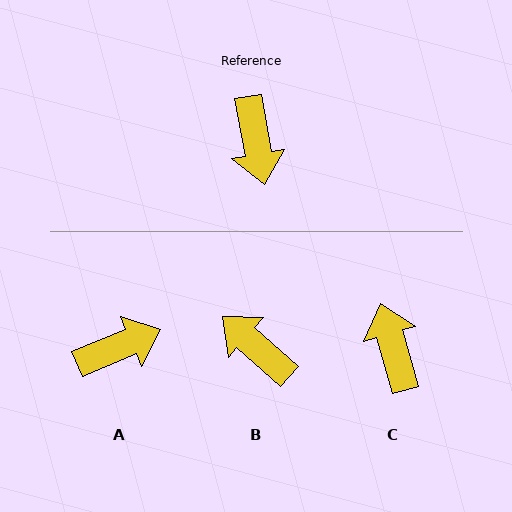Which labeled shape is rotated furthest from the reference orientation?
C, about 174 degrees away.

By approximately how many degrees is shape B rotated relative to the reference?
Approximately 142 degrees clockwise.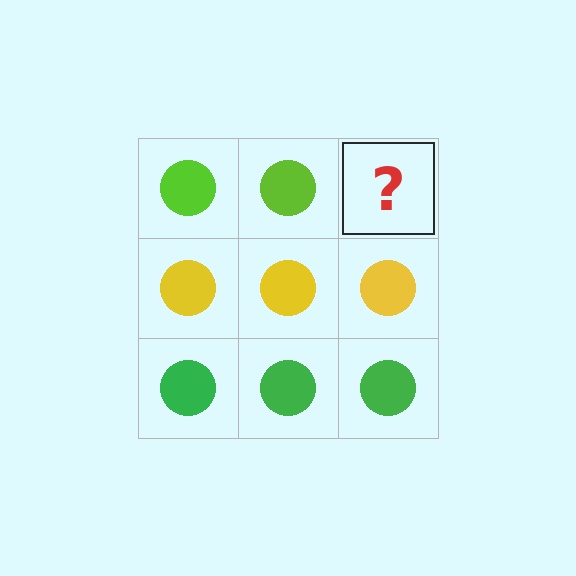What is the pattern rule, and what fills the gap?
The rule is that each row has a consistent color. The gap should be filled with a lime circle.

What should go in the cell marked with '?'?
The missing cell should contain a lime circle.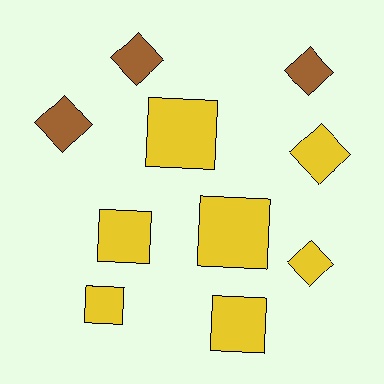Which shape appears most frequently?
Square, with 5 objects.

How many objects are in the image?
There are 10 objects.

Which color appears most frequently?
Yellow, with 7 objects.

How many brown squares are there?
There are no brown squares.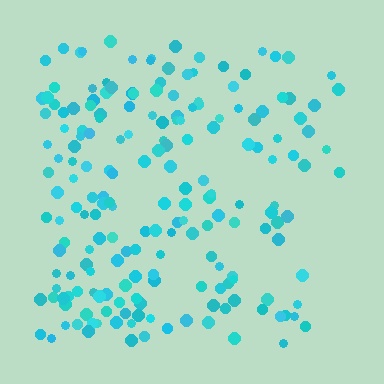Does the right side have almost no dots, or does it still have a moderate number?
Still a moderate number, just noticeably fewer than the left.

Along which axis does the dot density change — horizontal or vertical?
Horizontal.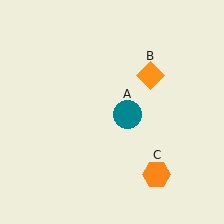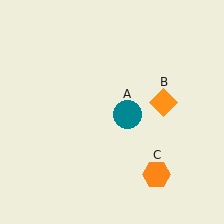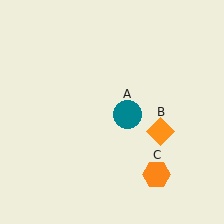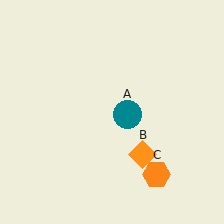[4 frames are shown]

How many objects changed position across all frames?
1 object changed position: orange diamond (object B).